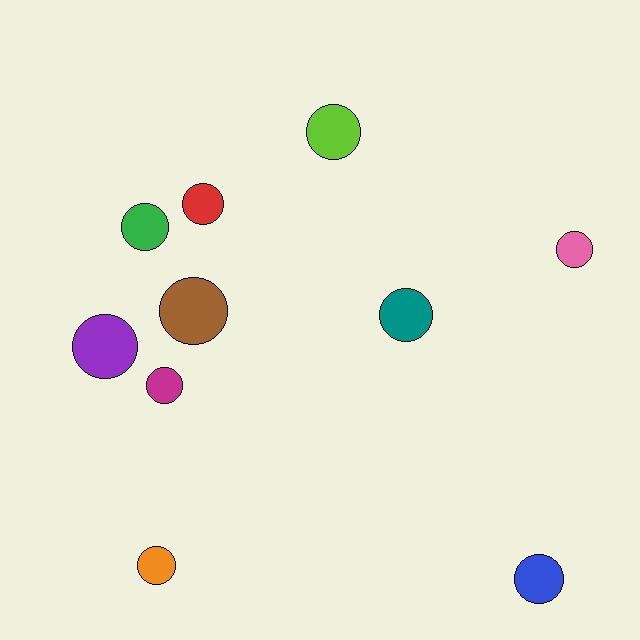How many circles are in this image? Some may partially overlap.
There are 10 circles.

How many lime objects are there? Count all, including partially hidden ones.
There is 1 lime object.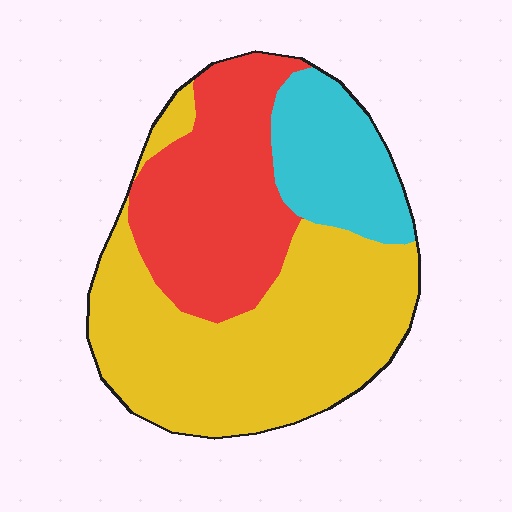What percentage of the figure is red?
Red takes up about one third (1/3) of the figure.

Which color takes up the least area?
Cyan, at roughly 20%.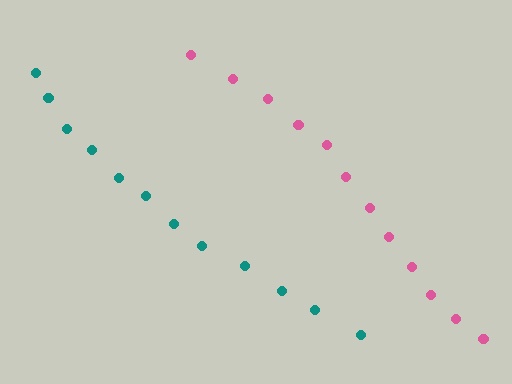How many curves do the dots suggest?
There are 2 distinct paths.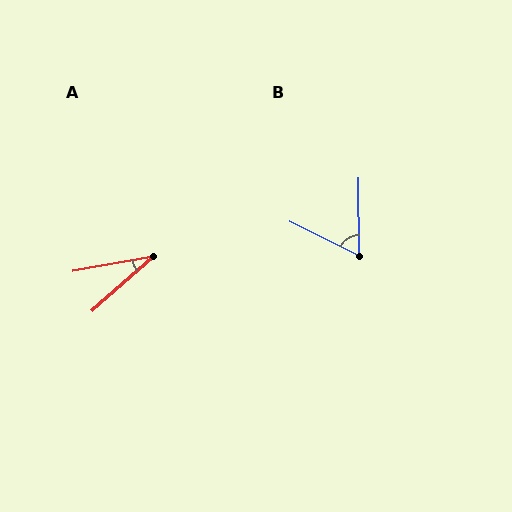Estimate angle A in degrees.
Approximately 31 degrees.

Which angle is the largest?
B, at approximately 63 degrees.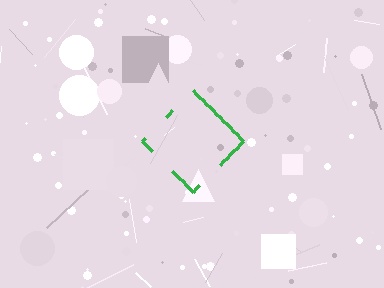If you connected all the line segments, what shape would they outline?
They would outline a diamond.